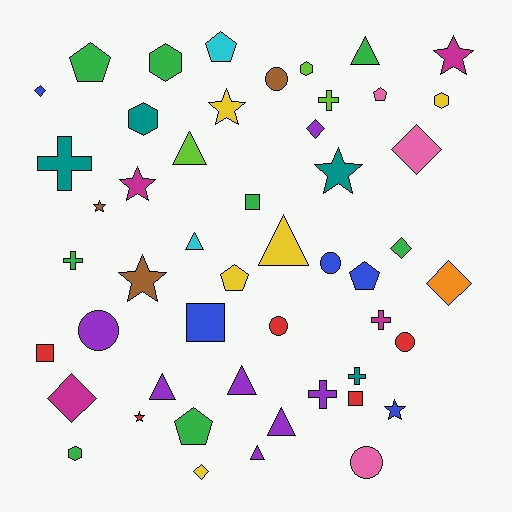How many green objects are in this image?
There are 8 green objects.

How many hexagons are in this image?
There are 5 hexagons.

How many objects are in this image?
There are 50 objects.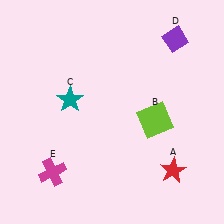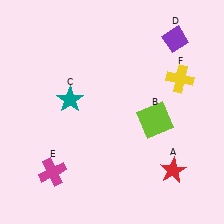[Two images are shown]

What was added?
A yellow cross (F) was added in Image 2.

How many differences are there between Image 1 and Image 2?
There is 1 difference between the two images.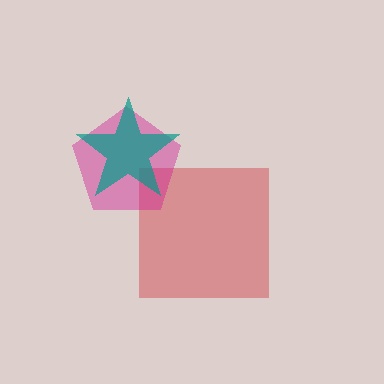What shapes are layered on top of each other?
The layered shapes are: a red square, a magenta pentagon, a teal star.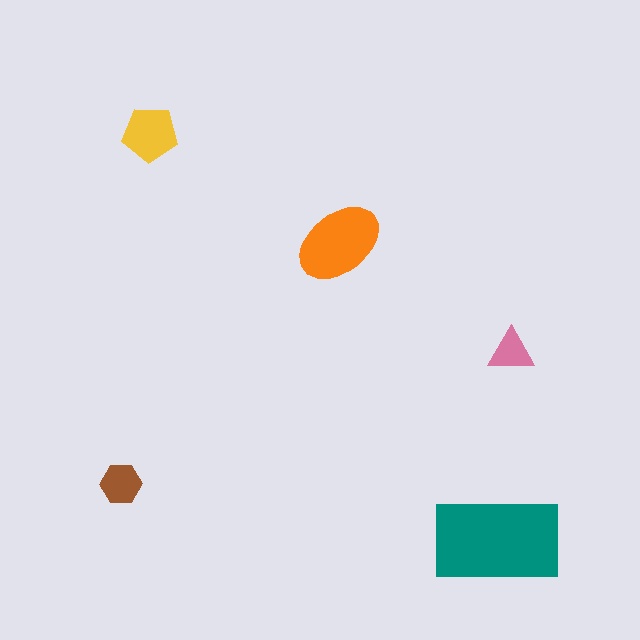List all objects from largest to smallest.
The teal rectangle, the orange ellipse, the yellow pentagon, the brown hexagon, the pink triangle.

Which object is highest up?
The yellow pentagon is topmost.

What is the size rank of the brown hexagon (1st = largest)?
4th.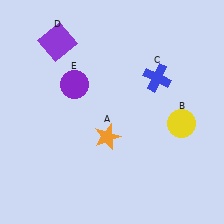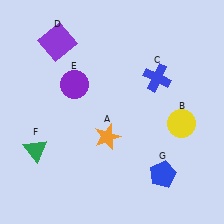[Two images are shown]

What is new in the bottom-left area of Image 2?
A green triangle (F) was added in the bottom-left area of Image 2.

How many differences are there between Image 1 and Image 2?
There are 2 differences between the two images.